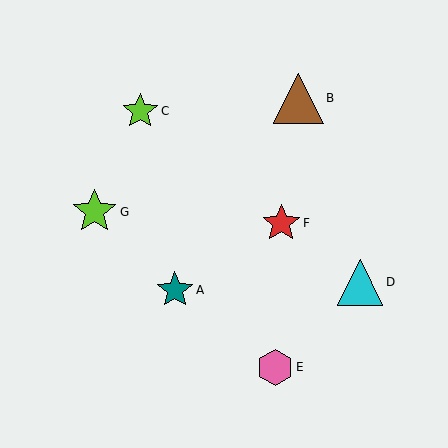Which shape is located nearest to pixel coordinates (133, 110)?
The lime star (labeled C) at (140, 111) is nearest to that location.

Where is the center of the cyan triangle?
The center of the cyan triangle is at (360, 282).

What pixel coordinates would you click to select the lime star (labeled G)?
Click at (95, 212) to select the lime star G.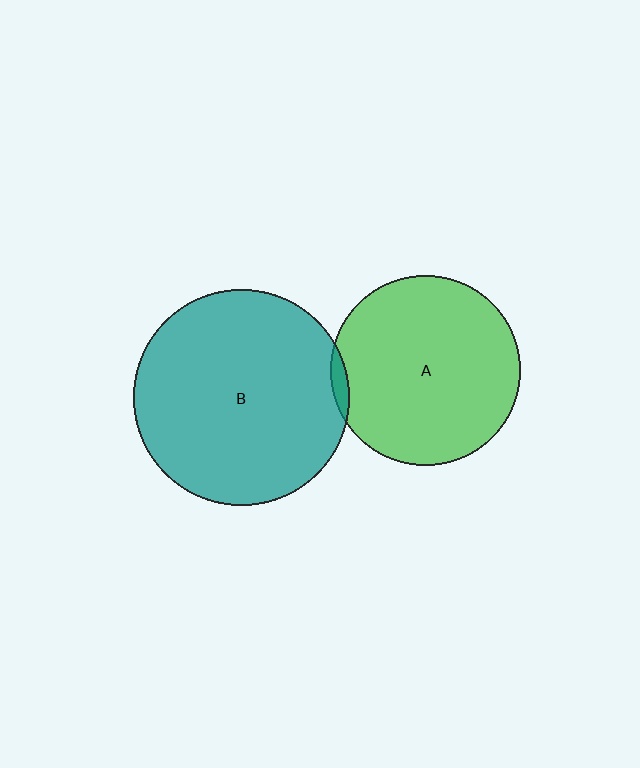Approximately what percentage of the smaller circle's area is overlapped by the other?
Approximately 5%.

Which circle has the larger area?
Circle B (teal).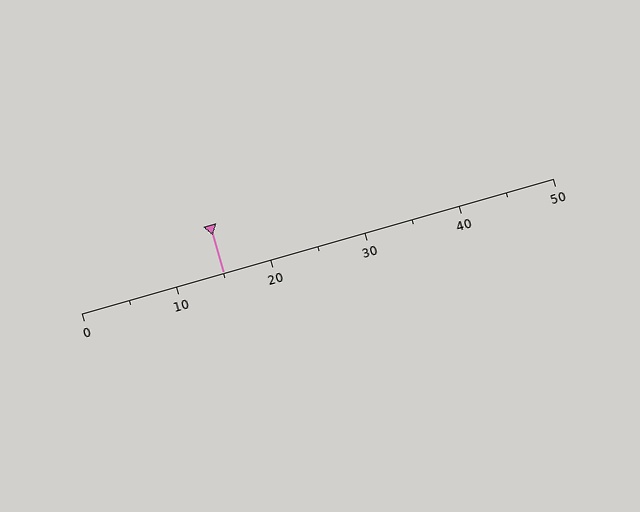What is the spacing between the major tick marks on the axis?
The major ticks are spaced 10 apart.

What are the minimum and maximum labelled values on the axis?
The axis runs from 0 to 50.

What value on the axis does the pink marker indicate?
The marker indicates approximately 15.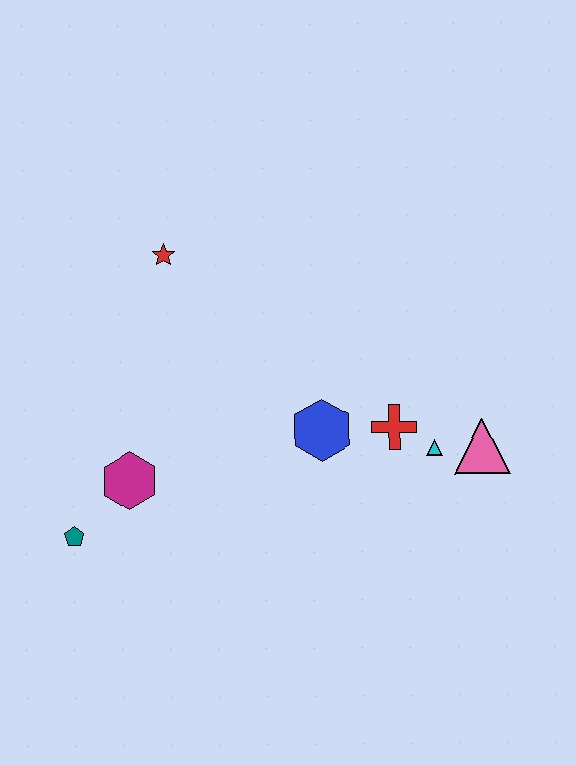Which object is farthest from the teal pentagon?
The pink triangle is farthest from the teal pentagon.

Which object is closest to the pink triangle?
The cyan triangle is closest to the pink triangle.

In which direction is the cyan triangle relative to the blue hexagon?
The cyan triangle is to the right of the blue hexagon.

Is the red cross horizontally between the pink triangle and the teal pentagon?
Yes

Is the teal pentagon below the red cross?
Yes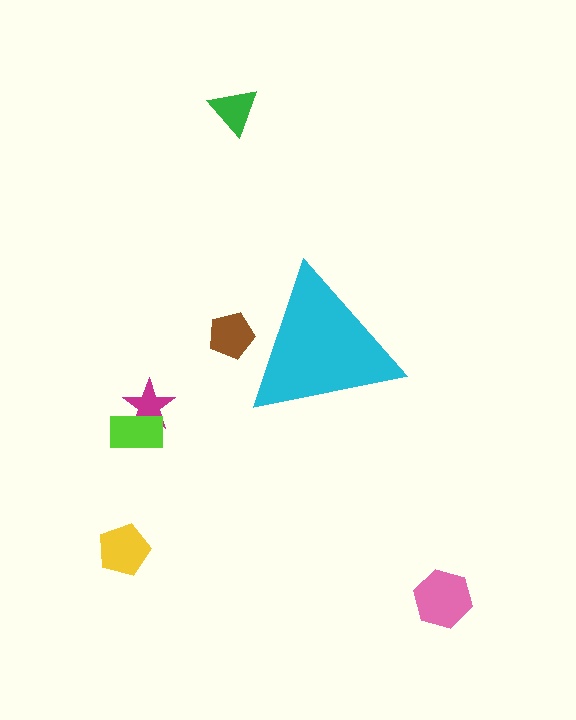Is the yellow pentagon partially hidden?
No, the yellow pentagon is fully visible.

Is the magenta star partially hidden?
No, the magenta star is fully visible.